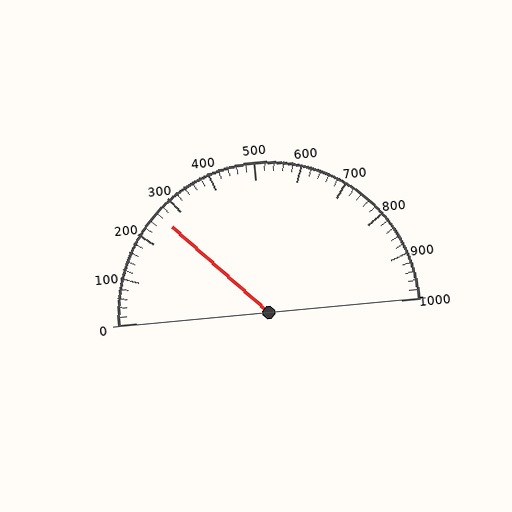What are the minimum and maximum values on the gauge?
The gauge ranges from 0 to 1000.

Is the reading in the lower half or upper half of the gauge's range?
The reading is in the lower half of the range (0 to 1000).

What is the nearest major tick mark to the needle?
The nearest major tick mark is 300.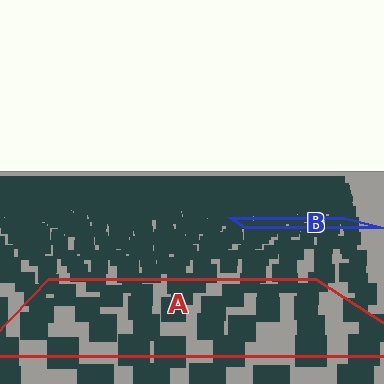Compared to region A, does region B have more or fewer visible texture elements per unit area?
Region B has more texture elements per unit area — they are packed more densely because it is farther away.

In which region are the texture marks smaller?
The texture marks are smaller in region B, because it is farther away.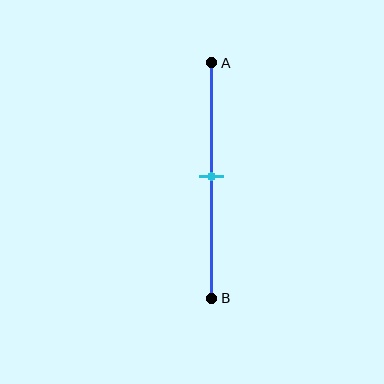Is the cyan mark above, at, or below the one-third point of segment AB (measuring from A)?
The cyan mark is below the one-third point of segment AB.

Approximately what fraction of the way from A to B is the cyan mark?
The cyan mark is approximately 50% of the way from A to B.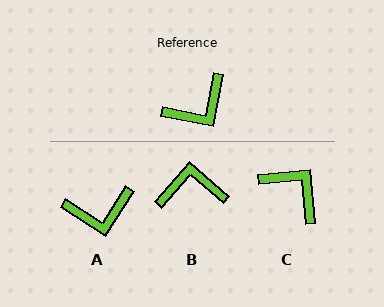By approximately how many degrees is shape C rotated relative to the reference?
Approximately 106 degrees counter-clockwise.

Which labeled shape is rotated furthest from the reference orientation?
B, about 151 degrees away.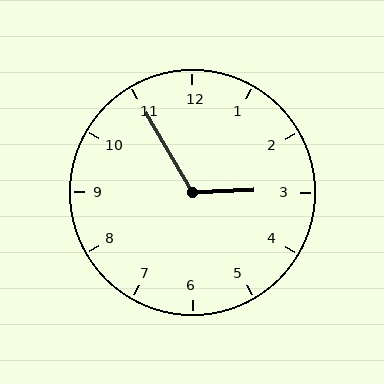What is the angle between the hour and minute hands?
Approximately 118 degrees.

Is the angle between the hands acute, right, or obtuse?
It is obtuse.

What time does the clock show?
2:55.